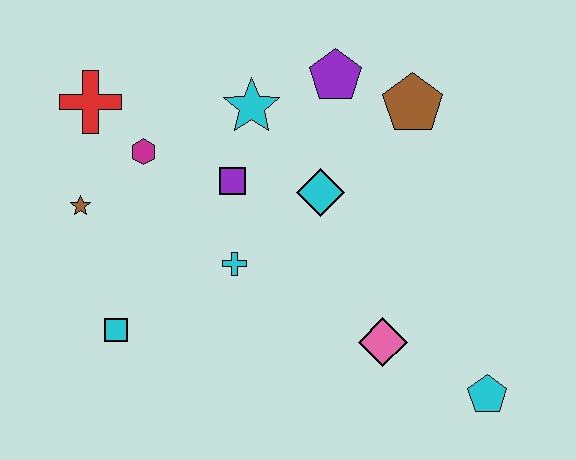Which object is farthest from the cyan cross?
The cyan pentagon is farthest from the cyan cross.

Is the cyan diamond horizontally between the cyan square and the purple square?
No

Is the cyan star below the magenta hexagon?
No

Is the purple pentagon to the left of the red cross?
No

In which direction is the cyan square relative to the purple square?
The cyan square is below the purple square.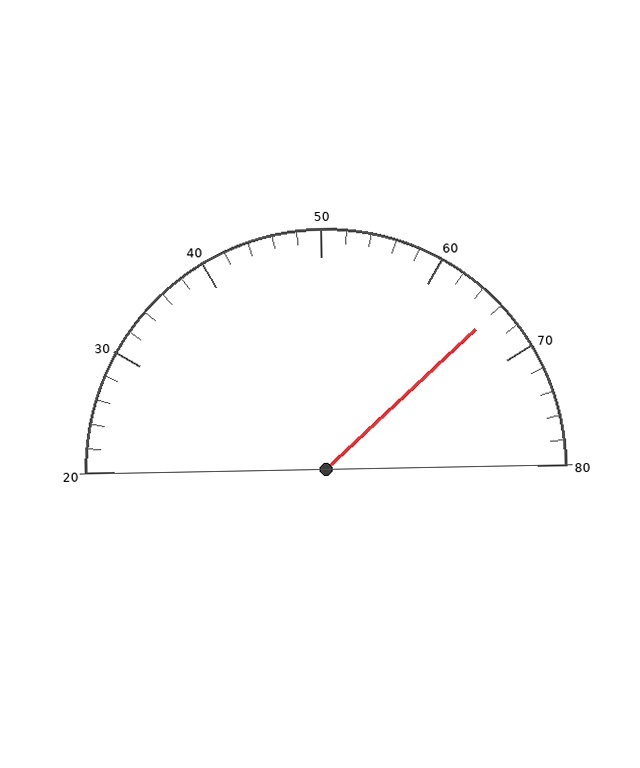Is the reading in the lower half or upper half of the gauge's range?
The reading is in the upper half of the range (20 to 80).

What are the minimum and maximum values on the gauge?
The gauge ranges from 20 to 80.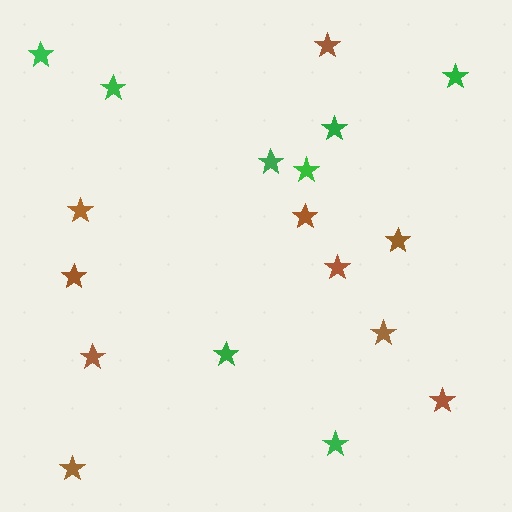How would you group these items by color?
There are 2 groups: one group of brown stars (10) and one group of green stars (8).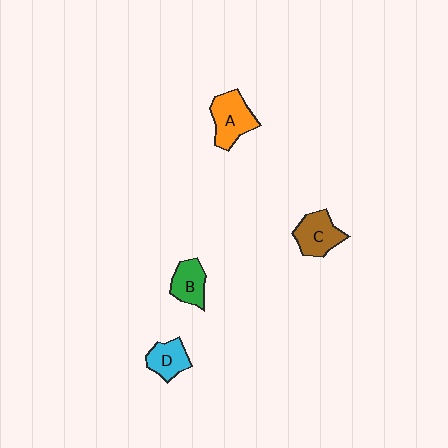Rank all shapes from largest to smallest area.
From largest to smallest: A (orange), C (brown), B (green), D (cyan).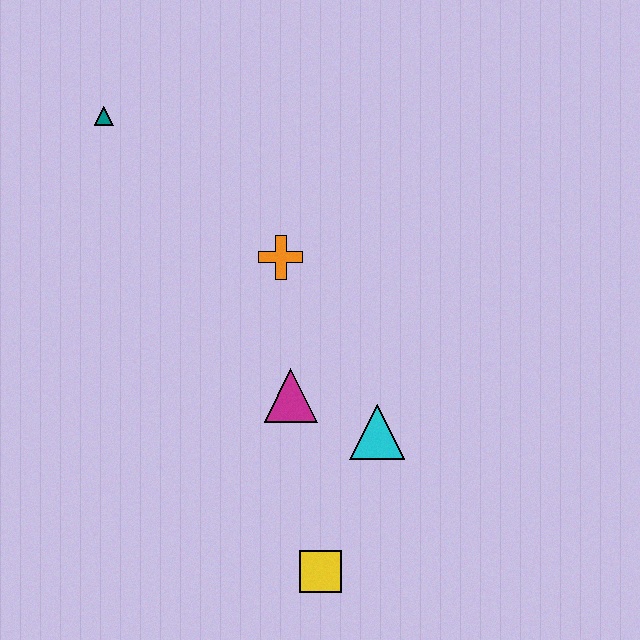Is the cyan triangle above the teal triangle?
No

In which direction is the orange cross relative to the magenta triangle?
The orange cross is above the magenta triangle.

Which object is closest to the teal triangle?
The orange cross is closest to the teal triangle.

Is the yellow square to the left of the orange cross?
No